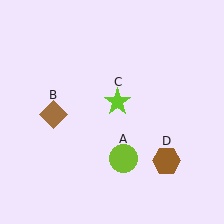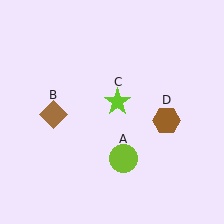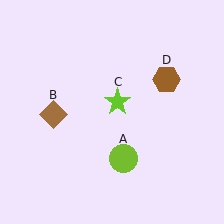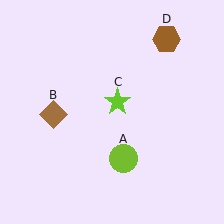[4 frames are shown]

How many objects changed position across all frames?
1 object changed position: brown hexagon (object D).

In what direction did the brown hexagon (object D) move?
The brown hexagon (object D) moved up.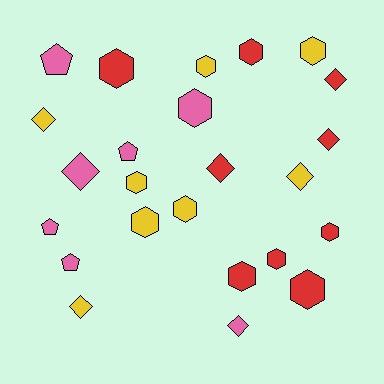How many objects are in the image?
There are 24 objects.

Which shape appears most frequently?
Hexagon, with 12 objects.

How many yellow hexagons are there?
There are 5 yellow hexagons.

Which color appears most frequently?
Red, with 9 objects.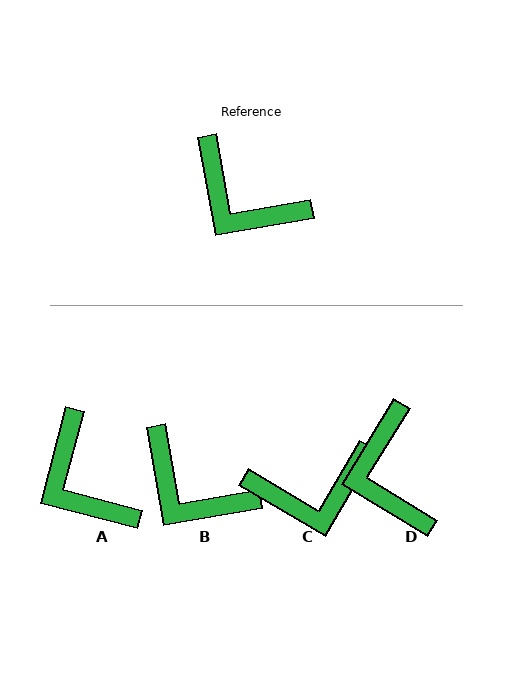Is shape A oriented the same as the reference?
No, it is off by about 25 degrees.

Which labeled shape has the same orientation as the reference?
B.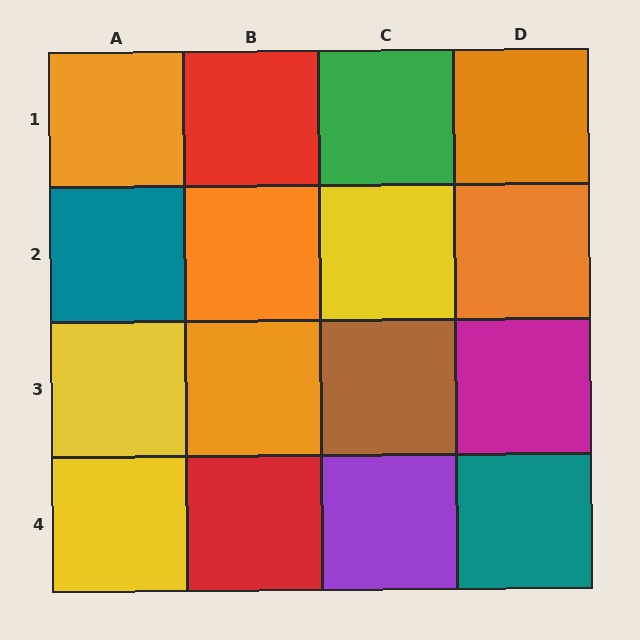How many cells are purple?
1 cell is purple.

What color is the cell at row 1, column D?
Orange.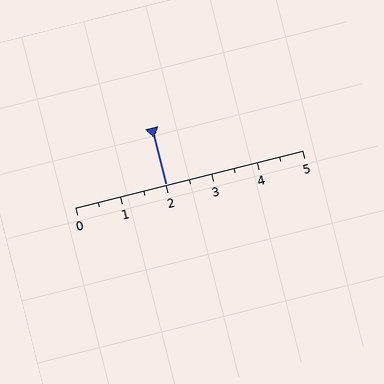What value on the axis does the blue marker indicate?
The marker indicates approximately 2.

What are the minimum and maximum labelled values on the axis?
The axis runs from 0 to 5.